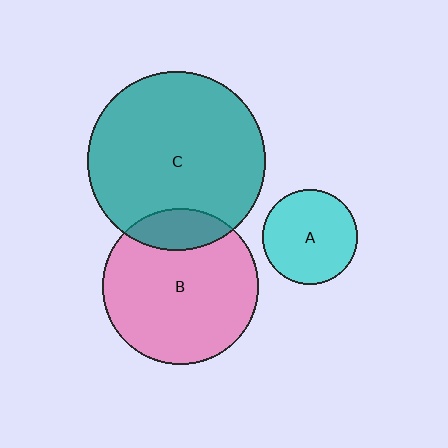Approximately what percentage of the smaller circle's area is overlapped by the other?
Approximately 15%.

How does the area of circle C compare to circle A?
Approximately 3.5 times.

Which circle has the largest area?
Circle C (teal).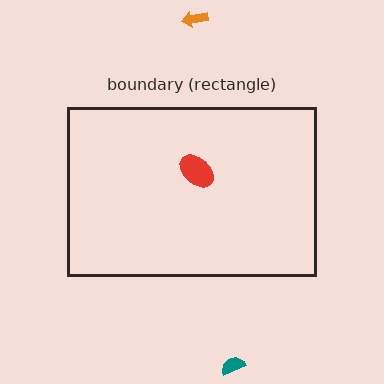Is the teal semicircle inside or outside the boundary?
Outside.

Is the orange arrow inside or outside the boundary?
Outside.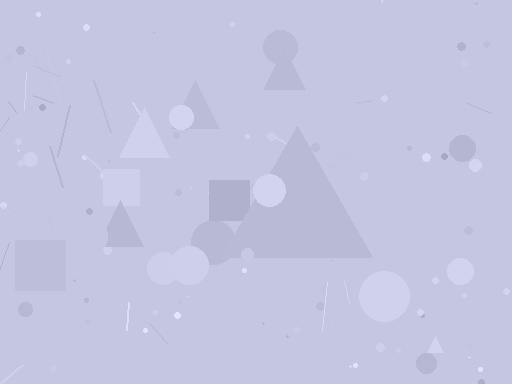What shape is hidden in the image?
A triangle is hidden in the image.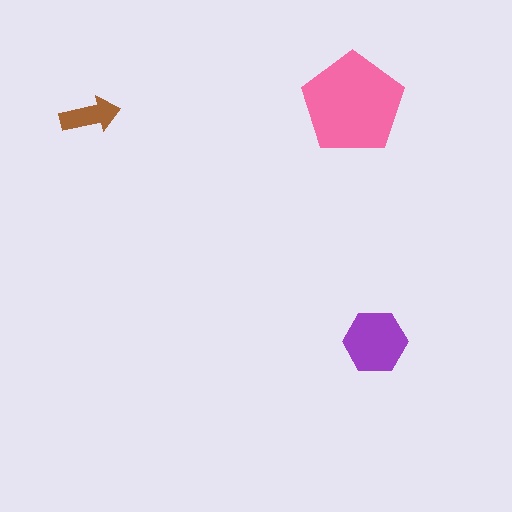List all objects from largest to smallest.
The pink pentagon, the purple hexagon, the brown arrow.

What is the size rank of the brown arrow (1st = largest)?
3rd.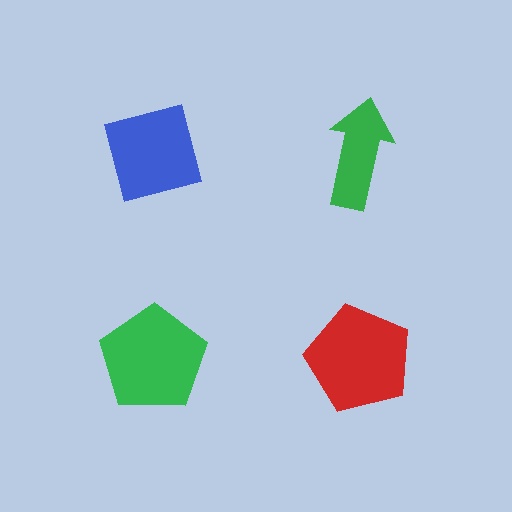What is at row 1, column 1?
A blue square.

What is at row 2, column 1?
A green pentagon.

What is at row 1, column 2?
A green arrow.